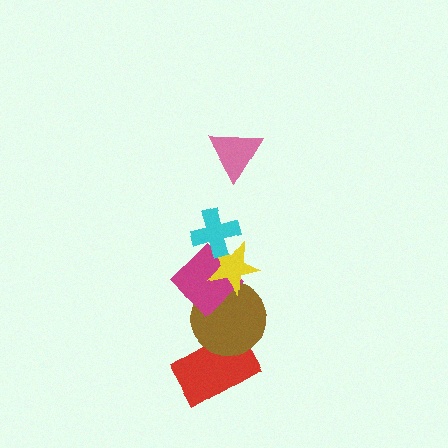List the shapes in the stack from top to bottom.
From top to bottom: the pink triangle, the cyan cross, the yellow star, the magenta diamond, the brown circle, the red rectangle.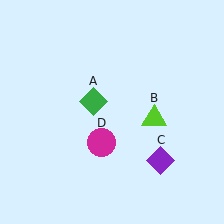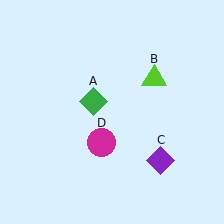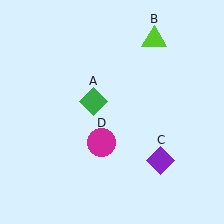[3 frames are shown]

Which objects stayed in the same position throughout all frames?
Green diamond (object A) and purple diamond (object C) and magenta circle (object D) remained stationary.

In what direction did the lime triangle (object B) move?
The lime triangle (object B) moved up.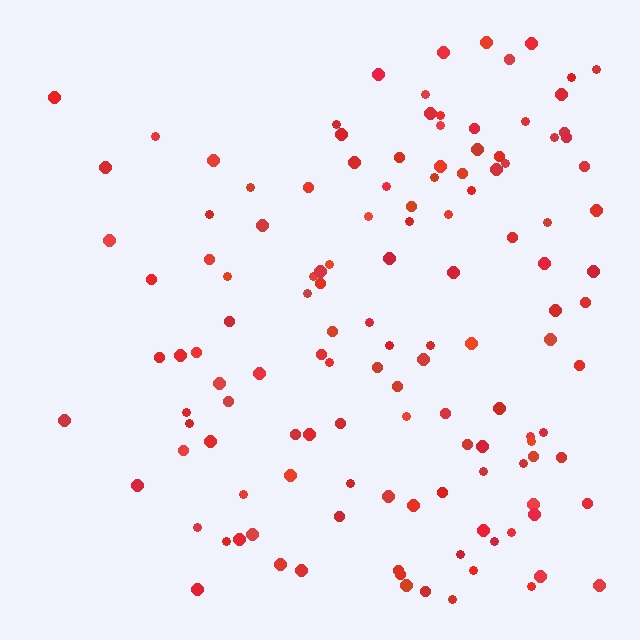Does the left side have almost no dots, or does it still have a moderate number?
Still a moderate number, just noticeably fewer than the right.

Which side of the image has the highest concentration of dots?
The right.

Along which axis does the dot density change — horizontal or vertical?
Horizontal.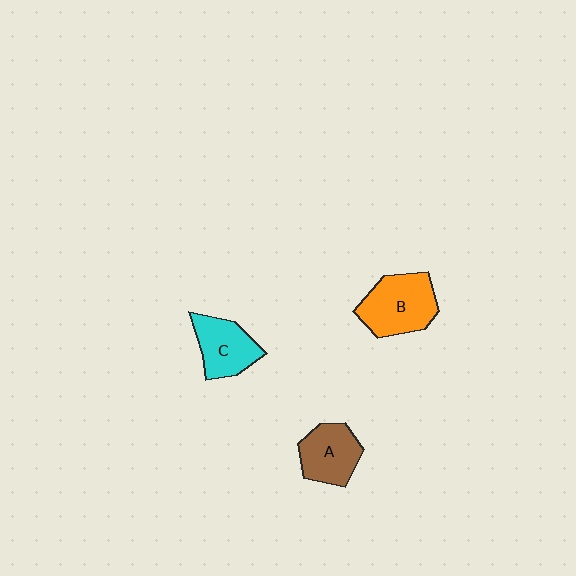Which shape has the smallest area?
Shape C (cyan).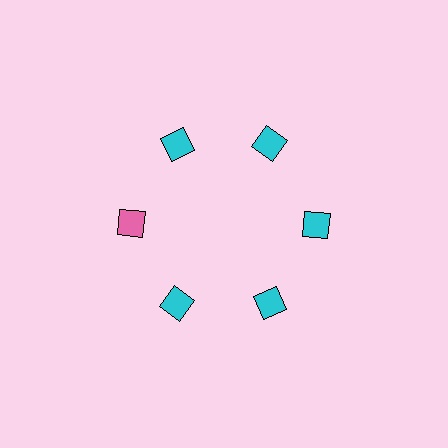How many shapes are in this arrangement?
There are 6 shapes arranged in a ring pattern.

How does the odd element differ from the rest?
It has a different color: pink instead of cyan.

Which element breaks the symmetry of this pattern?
The pink diamond at roughly the 9 o'clock position breaks the symmetry. All other shapes are cyan diamonds.